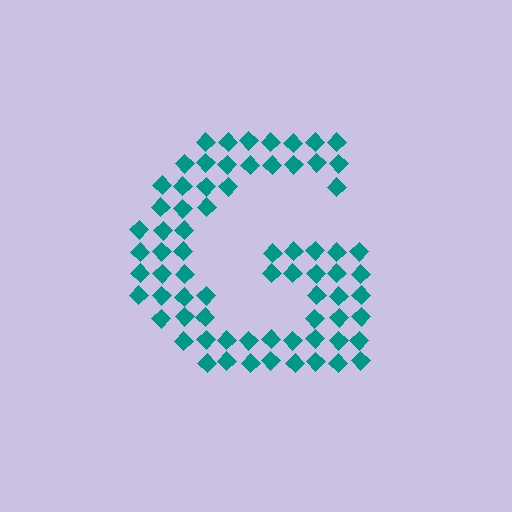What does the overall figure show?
The overall figure shows the letter G.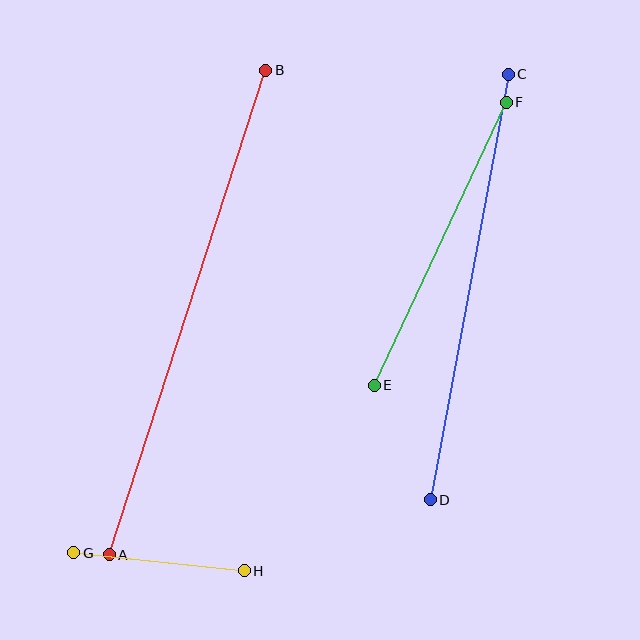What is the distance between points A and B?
The distance is approximately 509 pixels.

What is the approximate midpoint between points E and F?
The midpoint is at approximately (440, 244) pixels.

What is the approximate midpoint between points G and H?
The midpoint is at approximately (159, 562) pixels.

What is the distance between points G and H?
The distance is approximately 171 pixels.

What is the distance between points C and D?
The distance is approximately 433 pixels.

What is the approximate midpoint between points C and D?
The midpoint is at approximately (469, 287) pixels.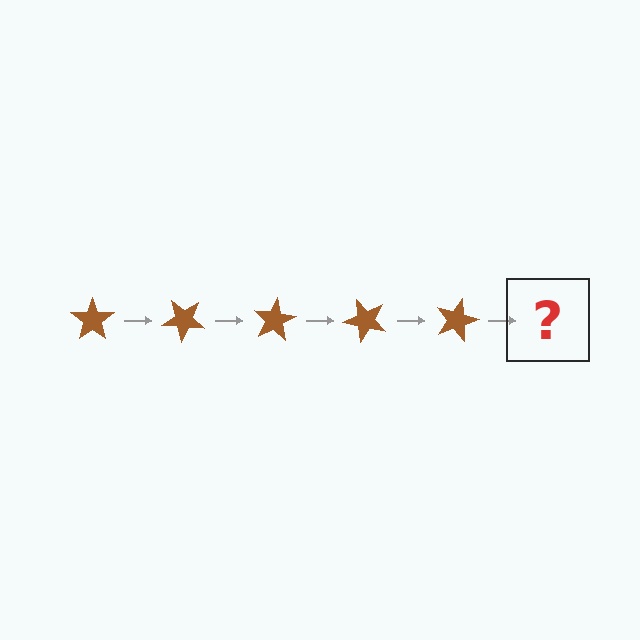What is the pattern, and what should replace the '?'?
The pattern is that the star rotates 40 degrees each step. The '?' should be a brown star rotated 200 degrees.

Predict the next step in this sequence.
The next step is a brown star rotated 200 degrees.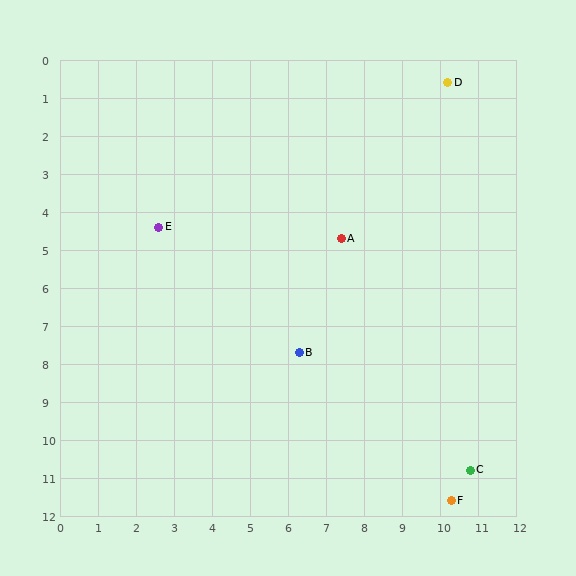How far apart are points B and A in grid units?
Points B and A are about 3.2 grid units apart.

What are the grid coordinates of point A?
Point A is at approximately (7.4, 4.7).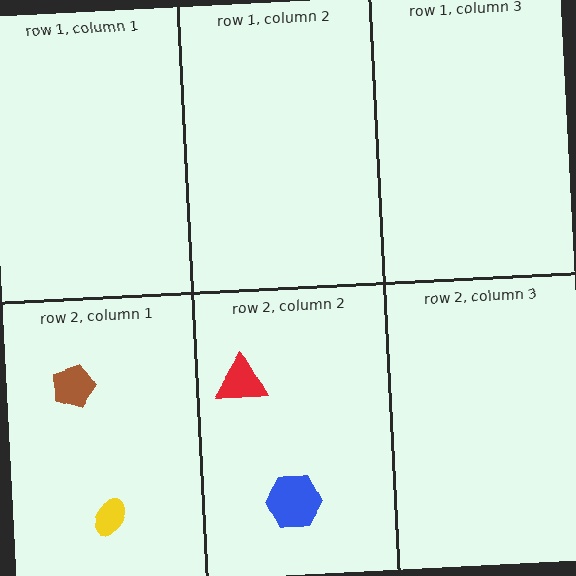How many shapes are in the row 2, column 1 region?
2.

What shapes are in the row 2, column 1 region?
The brown pentagon, the yellow ellipse.